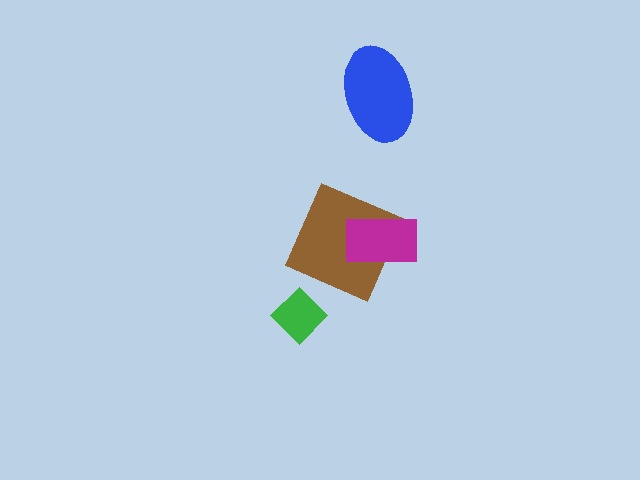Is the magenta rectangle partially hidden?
No, no other shape covers it.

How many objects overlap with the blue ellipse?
0 objects overlap with the blue ellipse.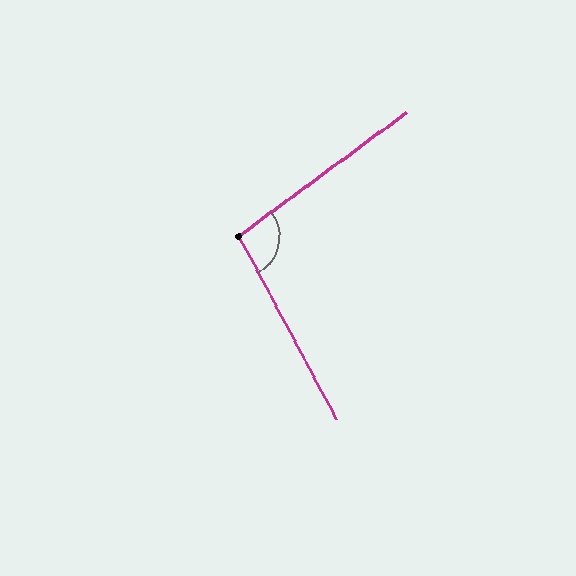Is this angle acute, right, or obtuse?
It is obtuse.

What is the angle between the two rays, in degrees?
Approximately 98 degrees.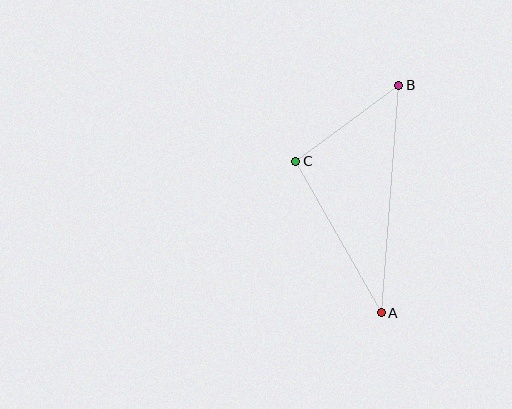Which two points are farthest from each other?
Points A and B are farthest from each other.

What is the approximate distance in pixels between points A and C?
The distance between A and C is approximately 174 pixels.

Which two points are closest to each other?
Points B and C are closest to each other.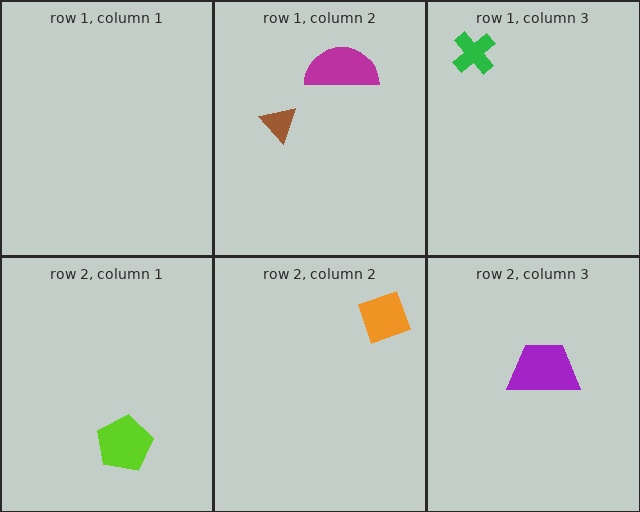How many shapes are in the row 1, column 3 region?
1.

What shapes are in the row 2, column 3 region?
The purple trapezoid.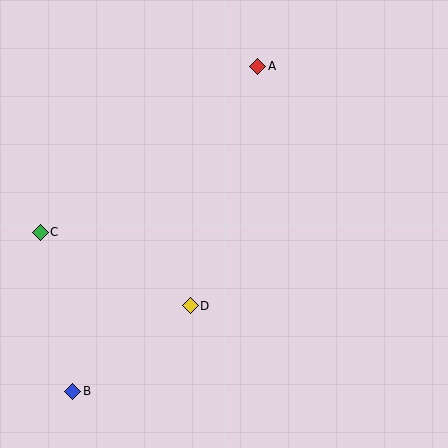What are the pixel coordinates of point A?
Point A is at (258, 66).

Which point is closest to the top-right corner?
Point A is closest to the top-right corner.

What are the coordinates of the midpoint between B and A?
The midpoint between B and A is at (165, 229).